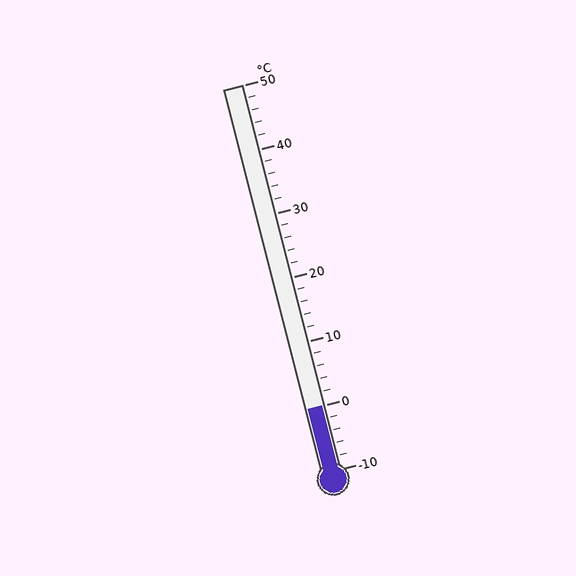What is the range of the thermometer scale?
The thermometer scale ranges from -10°C to 50°C.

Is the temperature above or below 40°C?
The temperature is below 40°C.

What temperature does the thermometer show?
The thermometer shows approximately 0°C.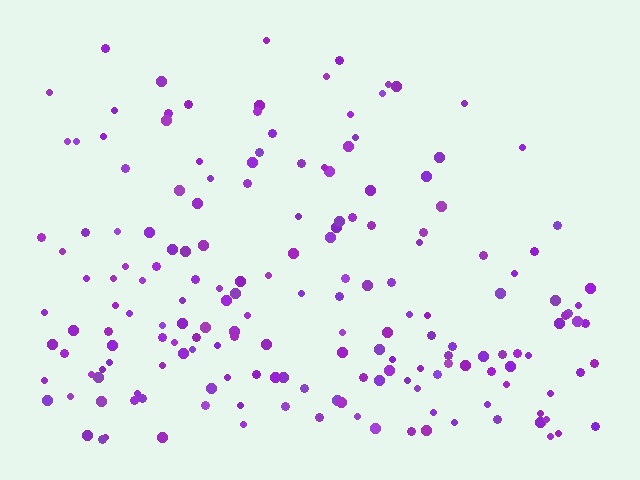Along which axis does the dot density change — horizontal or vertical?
Vertical.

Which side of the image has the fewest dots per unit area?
The top.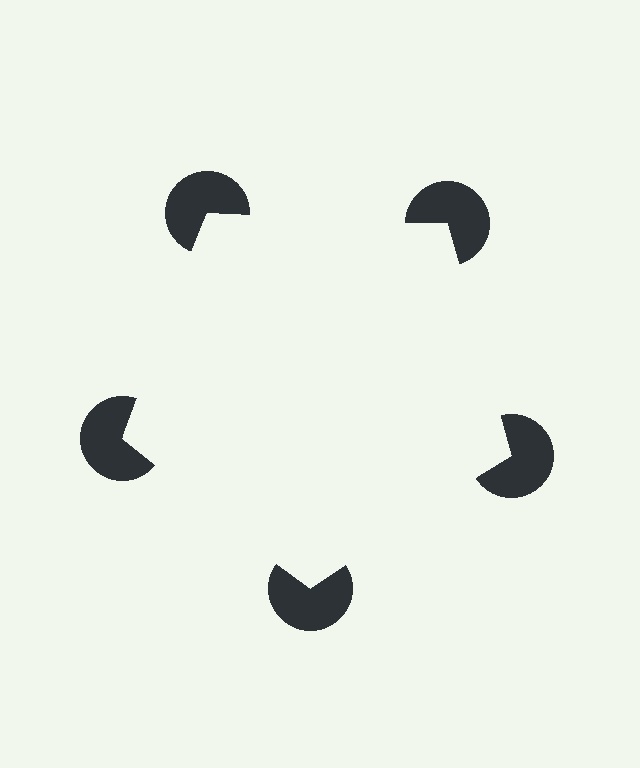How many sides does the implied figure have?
5 sides.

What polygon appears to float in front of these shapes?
An illusory pentagon — its edges are inferred from the aligned wedge cuts in the pac-man discs, not physically drawn.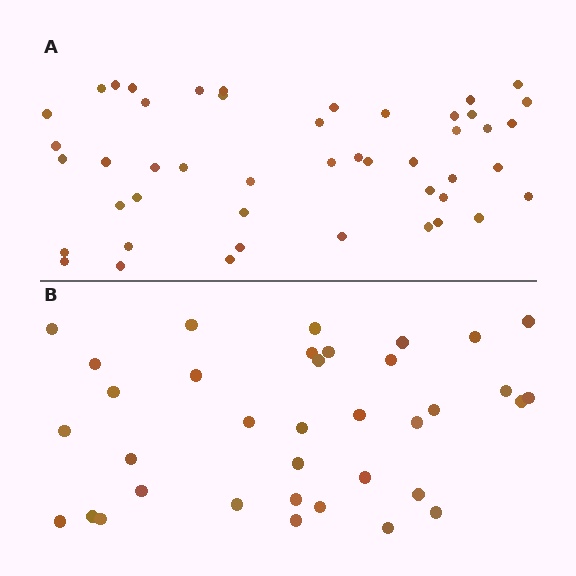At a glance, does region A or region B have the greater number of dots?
Region A (the top region) has more dots.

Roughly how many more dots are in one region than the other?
Region A has roughly 12 or so more dots than region B.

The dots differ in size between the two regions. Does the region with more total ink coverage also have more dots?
No. Region B has more total ink coverage because its dots are larger, but region A actually contains more individual dots. Total area can be misleading — the number of items is what matters here.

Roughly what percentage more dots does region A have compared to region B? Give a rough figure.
About 30% more.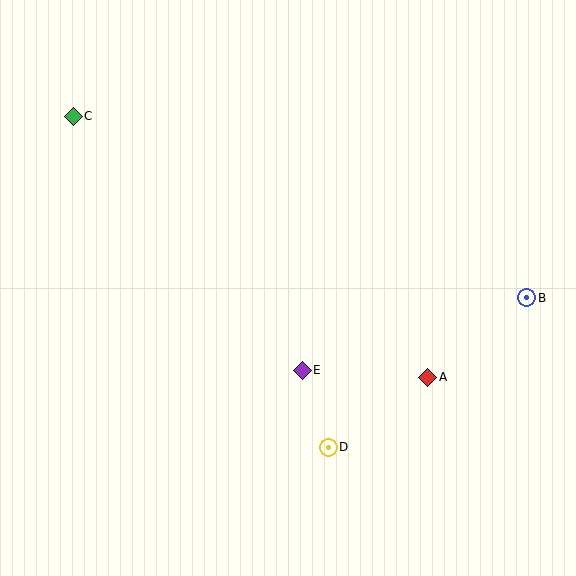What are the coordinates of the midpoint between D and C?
The midpoint between D and C is at (201, 282).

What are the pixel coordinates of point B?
Point B is at (527, 298).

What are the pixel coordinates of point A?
Point A is at (427, 377).